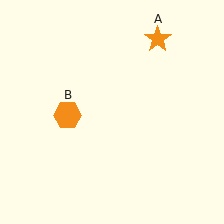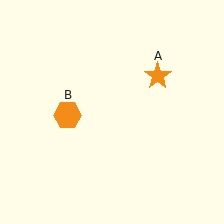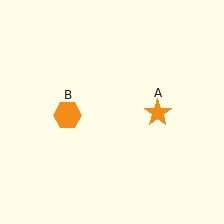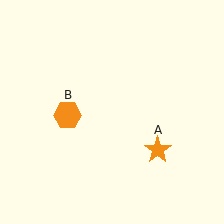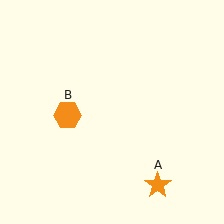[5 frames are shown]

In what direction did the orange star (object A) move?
The orange star (object A) moved down.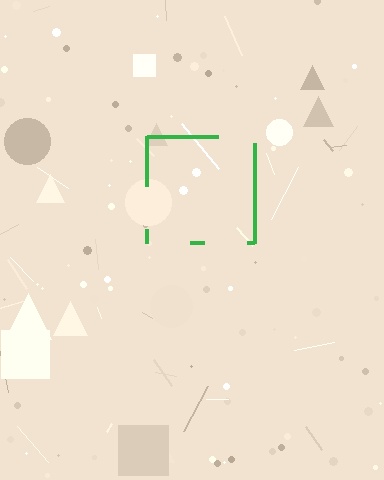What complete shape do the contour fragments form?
The contour fragments form a square.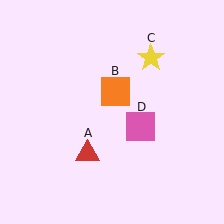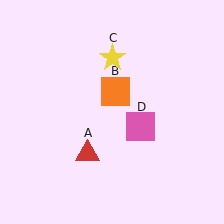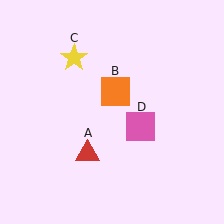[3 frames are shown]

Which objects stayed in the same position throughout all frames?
Red triangle (object A) and orange square (object B) and pink square (object D) remained stationary.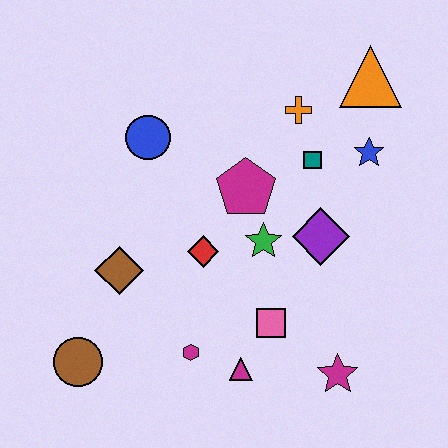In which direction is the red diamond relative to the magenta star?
The red diamond is to the left of the magenta star.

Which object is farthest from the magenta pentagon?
The brown circle is farthest from the magenta pentagon.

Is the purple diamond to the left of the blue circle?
No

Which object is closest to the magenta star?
The pink square is closest to the magenta star.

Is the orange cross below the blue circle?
No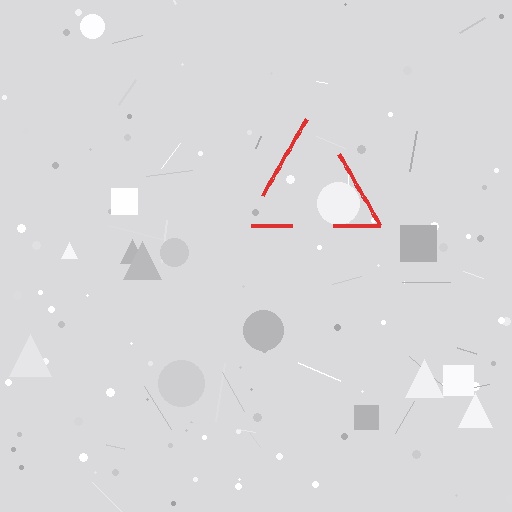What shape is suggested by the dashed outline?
The dashed outline suggests a triangle.